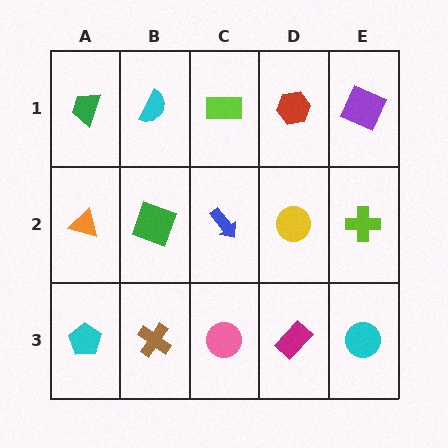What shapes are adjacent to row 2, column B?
A cyan semicircle (row 1, column B), a brown cross (row 3, column B), an orange triangle (row 2, column A), a blue arrow (row 2, column C).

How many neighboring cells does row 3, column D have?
3.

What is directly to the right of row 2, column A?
A green square.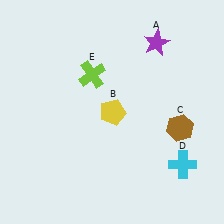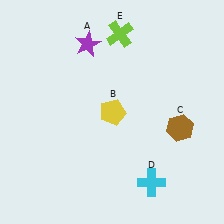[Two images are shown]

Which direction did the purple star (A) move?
The purple star (A) moved left.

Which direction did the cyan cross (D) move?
The cyan cross (D) moved left.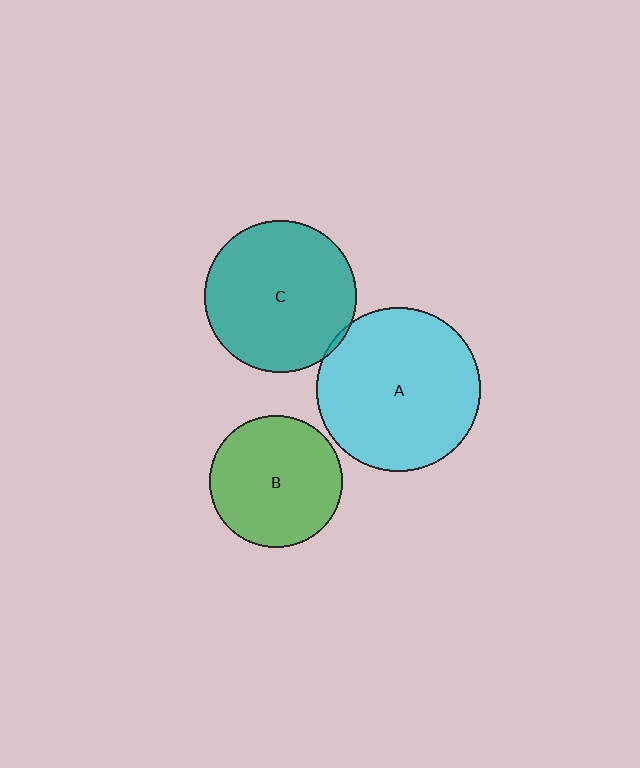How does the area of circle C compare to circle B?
Approximately 1.3 times.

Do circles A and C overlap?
Yes.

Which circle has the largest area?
Circle A (cyan).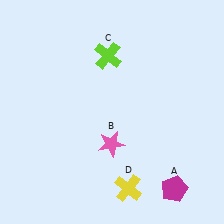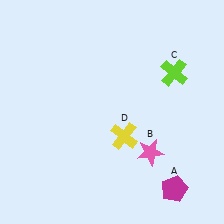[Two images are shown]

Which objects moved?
The objects that moved are: the pink star (B), the lime cross (C), the yellow cross (D).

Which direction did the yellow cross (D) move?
The yellow cross (D) moved up.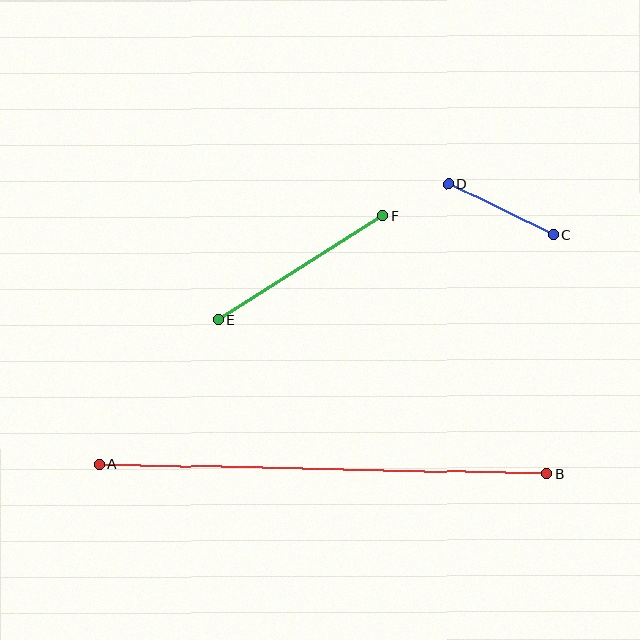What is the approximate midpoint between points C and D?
The midpoint is at approximately (501, 210) pixels.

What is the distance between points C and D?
The distance is approximately 116 pixels.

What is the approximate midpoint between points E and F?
The midpoint is at approximately (300, 268) pixels.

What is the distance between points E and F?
The distance is approximately 195 pixels.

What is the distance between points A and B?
The distance is approximately 448 pixels.